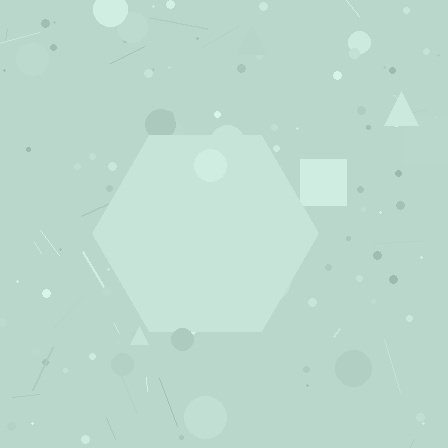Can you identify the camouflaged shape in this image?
The camouflaged shape is a hexagon.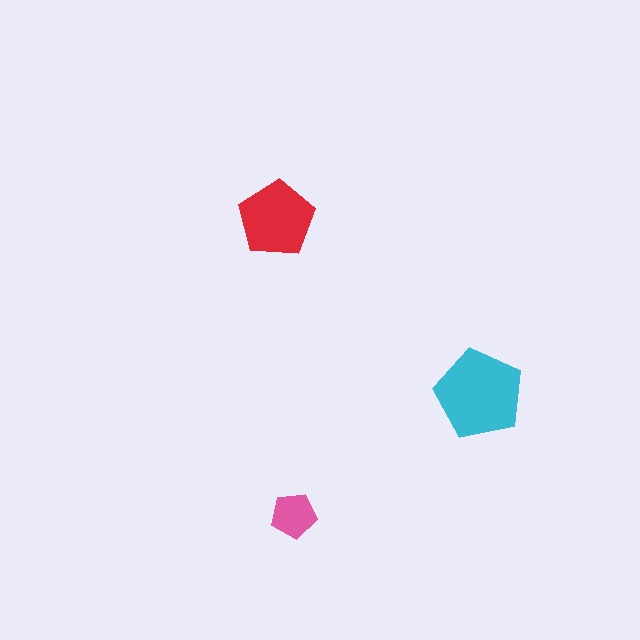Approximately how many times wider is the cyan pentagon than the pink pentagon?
About 2 times wider.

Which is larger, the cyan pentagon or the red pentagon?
The cyan one.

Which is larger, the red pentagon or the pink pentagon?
The red one.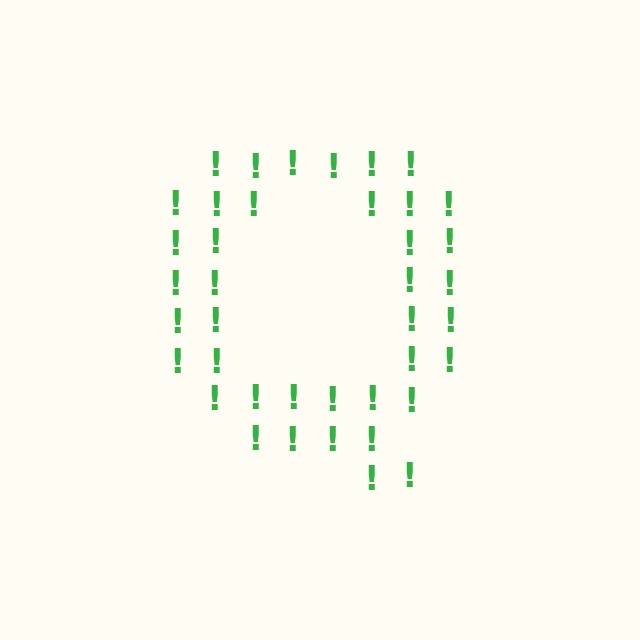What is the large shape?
The large shape is the letter Q.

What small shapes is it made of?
It is made of small exclamation marks.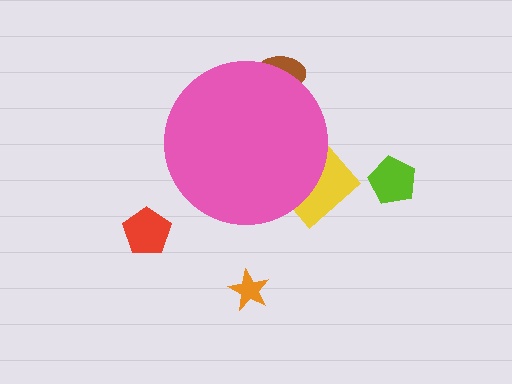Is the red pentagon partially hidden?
No, the red pentagon is fully visible.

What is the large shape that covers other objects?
A pink circle.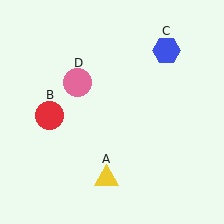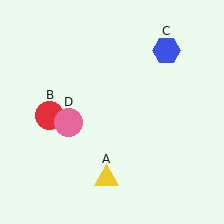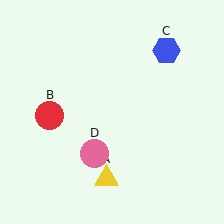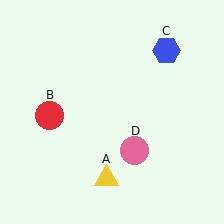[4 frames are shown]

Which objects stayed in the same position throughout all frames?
Yellow triangle (object A) and red circle (object B) and blue hexagon (object C) remained stationary.